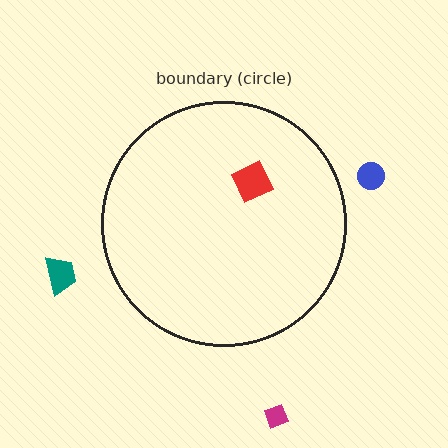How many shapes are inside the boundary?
1 inside, 3 outside.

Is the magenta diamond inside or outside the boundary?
Outside.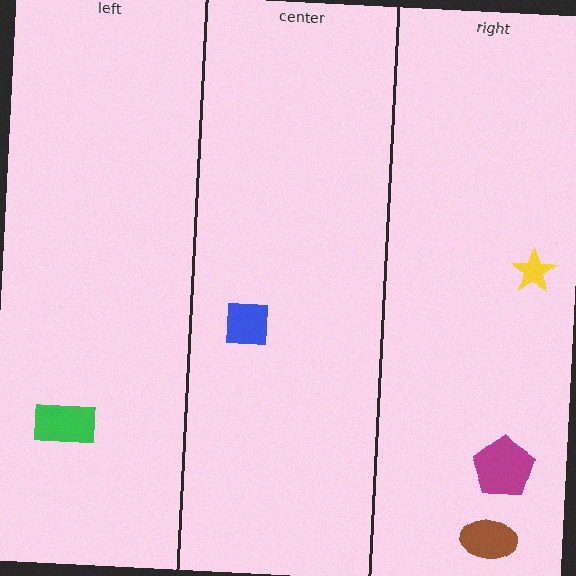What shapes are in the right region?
The yellow star, the magenta pentagon, the brown ellipse.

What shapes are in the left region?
The green rectangle.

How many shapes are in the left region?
1.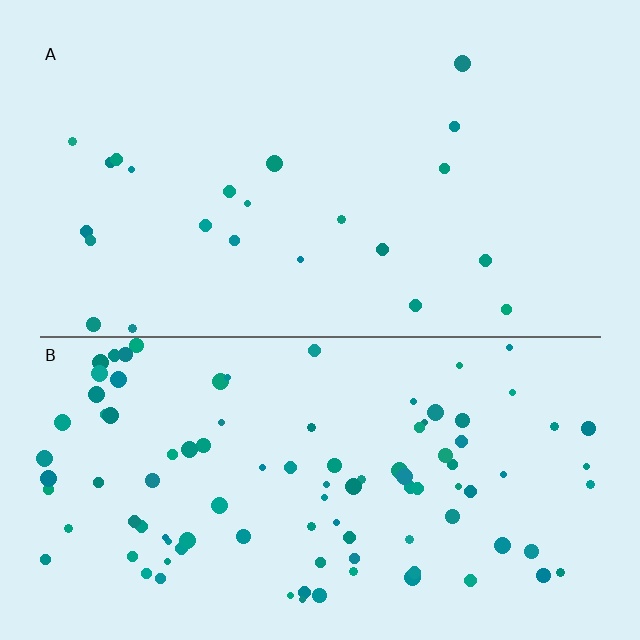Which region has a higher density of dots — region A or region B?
B (the bottom).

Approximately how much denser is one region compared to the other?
Approximately 4.4× — region B over region A.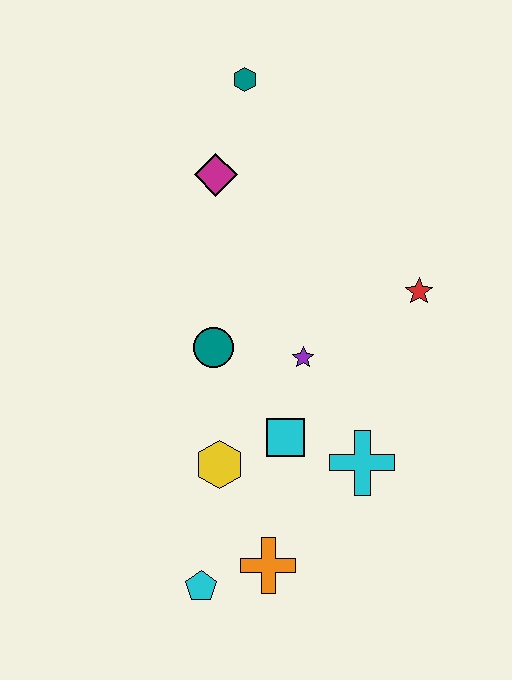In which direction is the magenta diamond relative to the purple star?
The magenta diamond is above the purple star.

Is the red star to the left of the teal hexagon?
No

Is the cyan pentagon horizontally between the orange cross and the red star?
No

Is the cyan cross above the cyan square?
No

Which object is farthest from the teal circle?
The teal hexagon is farthest from the teal circle.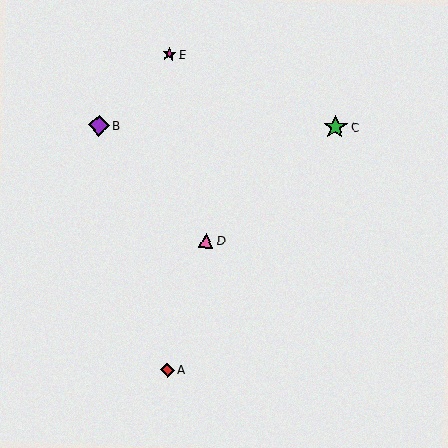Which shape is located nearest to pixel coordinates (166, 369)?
The red diamond (labeled A) at (167, 370) is nearest to that location.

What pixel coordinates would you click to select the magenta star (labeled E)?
Click at (169, 54) to select the magenta star E.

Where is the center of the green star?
The center of the green star is at (336, 127).